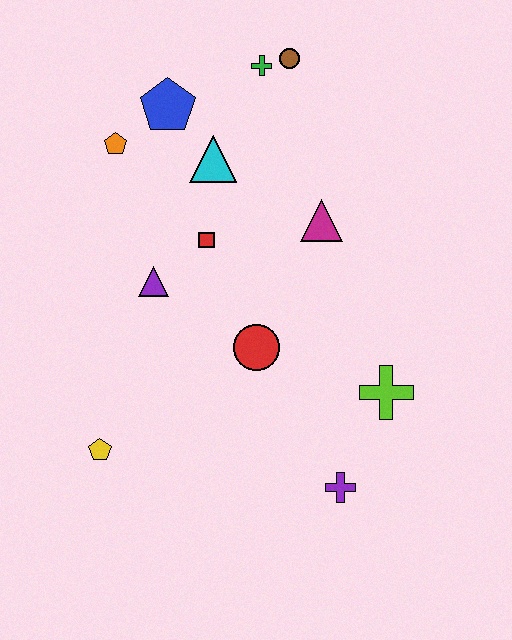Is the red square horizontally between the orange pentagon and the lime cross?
Yes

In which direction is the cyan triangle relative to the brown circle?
The cyan triangle is below the brown circle.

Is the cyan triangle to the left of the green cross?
Yes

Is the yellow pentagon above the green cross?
No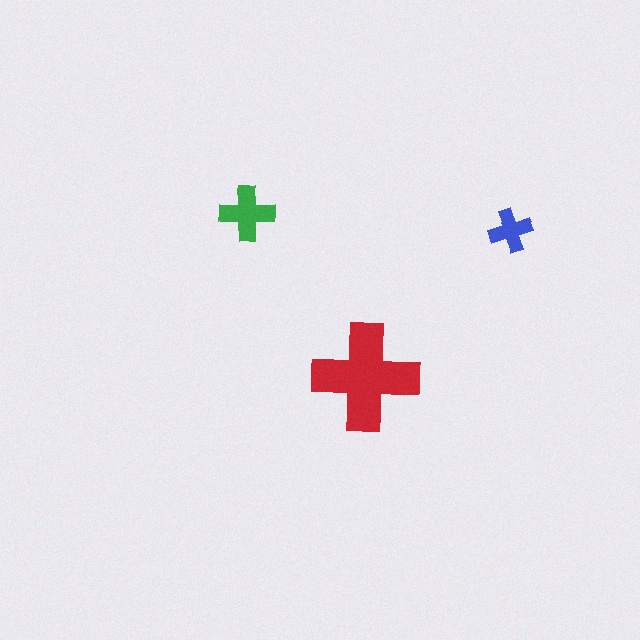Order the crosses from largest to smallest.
the red one, the green one, the blue one.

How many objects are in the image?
There are 3 objects in the image.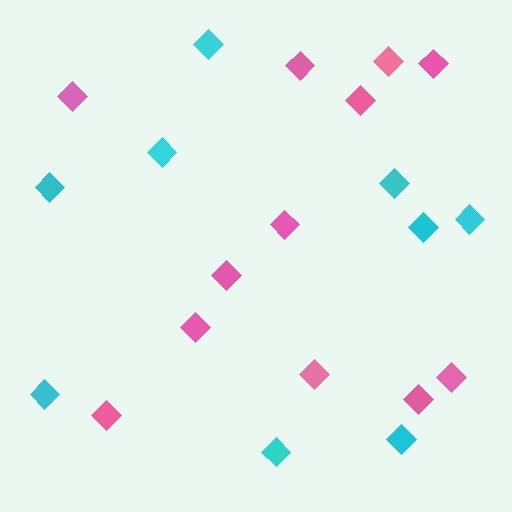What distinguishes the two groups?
There are 2 groups: one group of pink diamonds (12) and one group of cyan diamonds (9).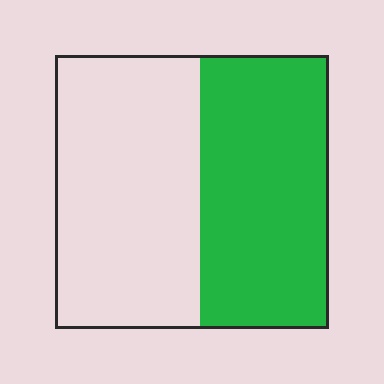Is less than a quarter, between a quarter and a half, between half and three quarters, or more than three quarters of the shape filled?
Between a quarter and a half.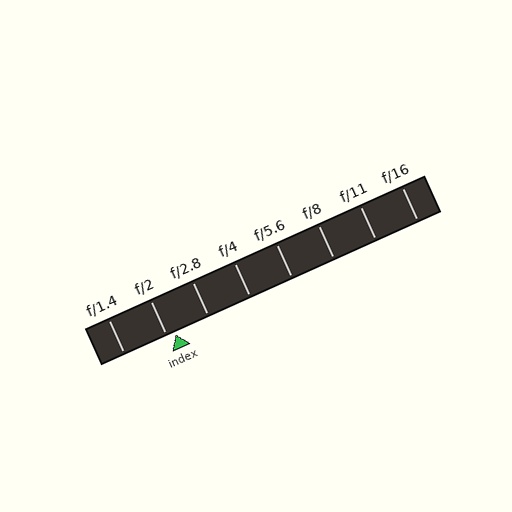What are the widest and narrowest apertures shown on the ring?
The widest aperture shown is f/1.4 and the narrowest is f/16.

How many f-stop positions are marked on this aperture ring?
There are 8 f-stop positions marked.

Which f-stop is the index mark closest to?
The index mark is closest to f/2.